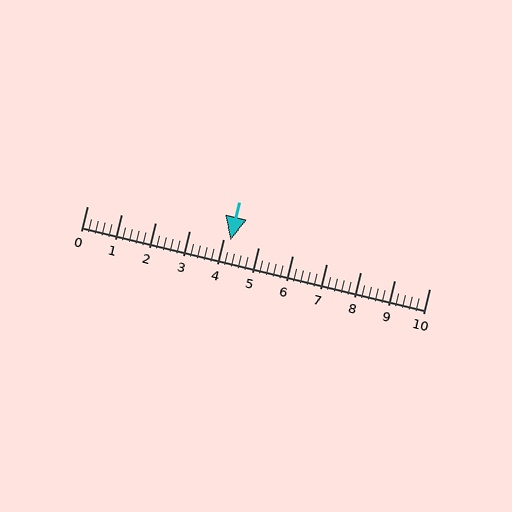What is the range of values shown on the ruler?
The ruler shows values from 0 to 10.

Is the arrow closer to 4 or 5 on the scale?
The arrow is closer to 4.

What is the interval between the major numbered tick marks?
The major tick marks are spaced 1 units apart.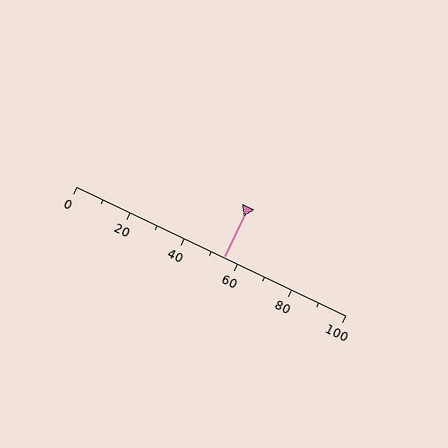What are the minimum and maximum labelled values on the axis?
The axis runs from 0 to 100.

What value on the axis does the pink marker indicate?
The marker indicates approximately 55.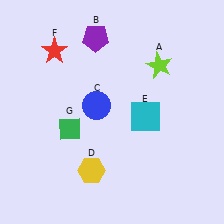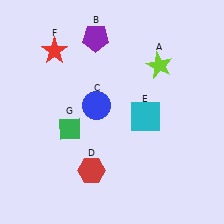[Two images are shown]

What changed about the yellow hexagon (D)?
In Image 1, D is yellow. In Image 2, it changed to red.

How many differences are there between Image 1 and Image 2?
There is 1 difference between the two images.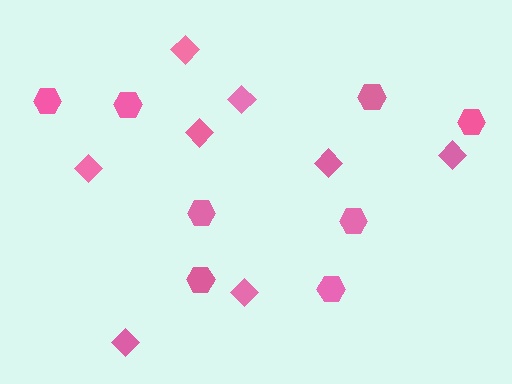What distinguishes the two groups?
There are 2 groups: one group of diamonds (8) and one group of hexagons (8).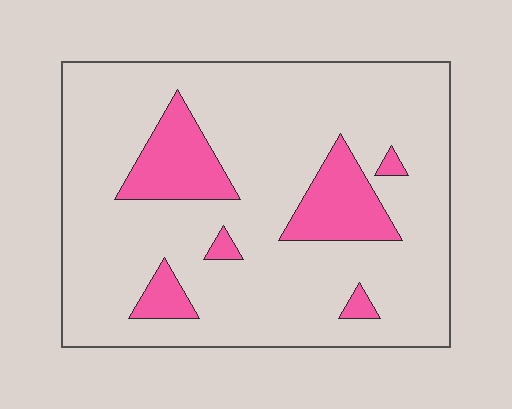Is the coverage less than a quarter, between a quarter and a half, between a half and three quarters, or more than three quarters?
Less than a quarter.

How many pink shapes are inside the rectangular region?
6.